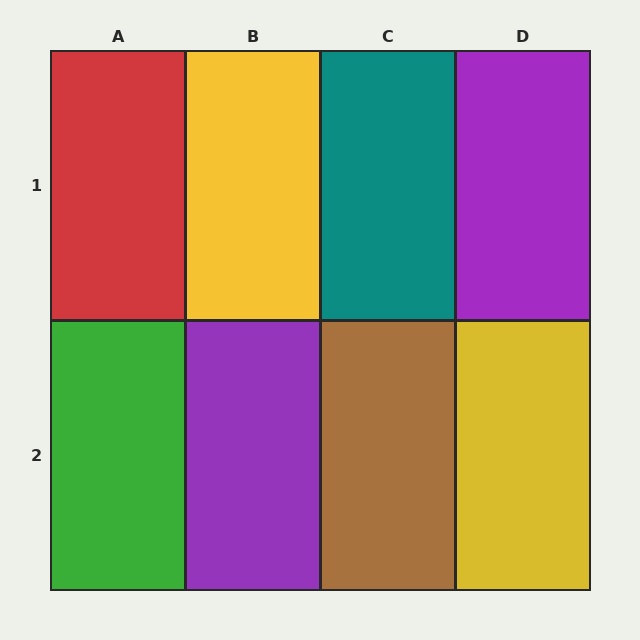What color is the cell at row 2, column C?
Brown.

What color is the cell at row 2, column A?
Green.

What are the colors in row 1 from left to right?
Red, yellow, teal, purple.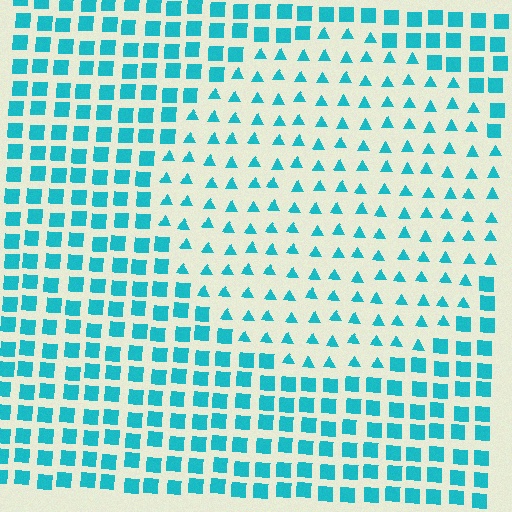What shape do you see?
I see a circle.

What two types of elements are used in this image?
The image uses triangles inside the circle region and squares outside it.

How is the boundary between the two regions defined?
The boundary is defined by a change in element shape: triangles inside vs. squares outside. All elements share the same color and spacing.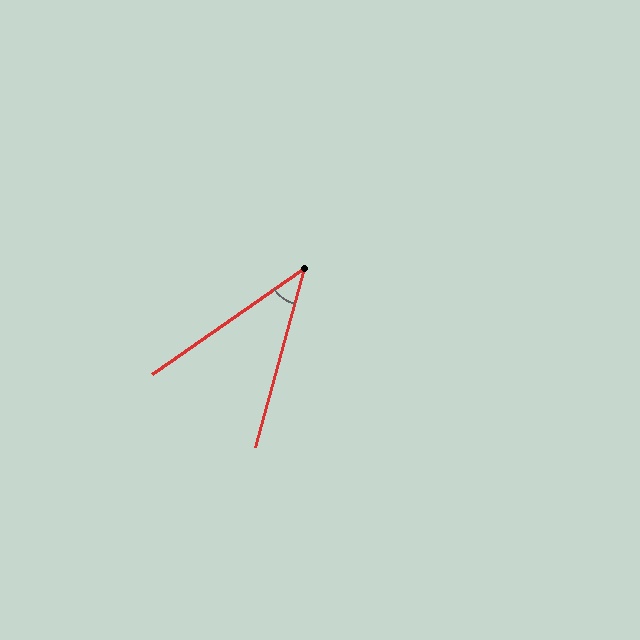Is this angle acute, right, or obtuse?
It is acute.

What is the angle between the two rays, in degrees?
Approximately 40 degrees.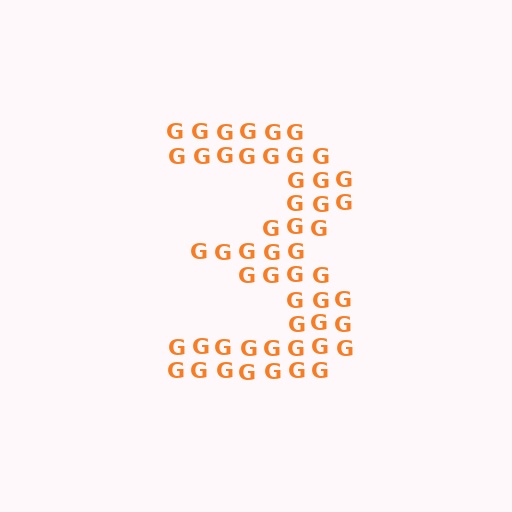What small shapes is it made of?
It is made of small letter G's.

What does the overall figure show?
The overall figure shows the digit 3.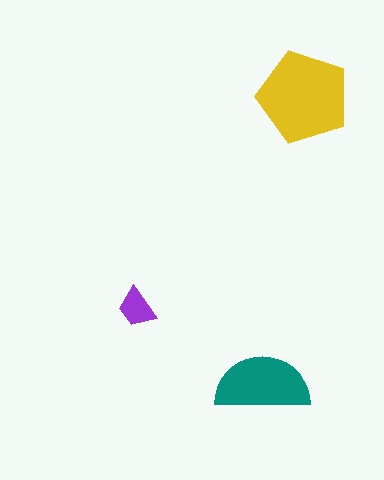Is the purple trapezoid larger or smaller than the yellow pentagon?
Smaller.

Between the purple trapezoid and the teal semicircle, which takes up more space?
The teal semicircle.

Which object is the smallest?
The purple trapezoid.